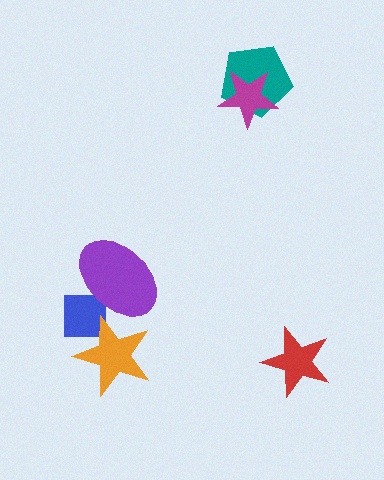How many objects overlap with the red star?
0 objects overlap with the red star.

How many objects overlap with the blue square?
2 objects overlap with the blue square.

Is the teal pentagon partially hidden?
Yes, it is partially covered by another shape.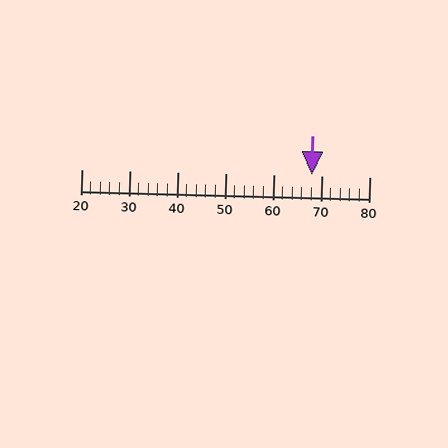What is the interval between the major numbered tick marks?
The major tick marks are spaced 10 units apart.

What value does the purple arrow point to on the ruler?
The purple arrow points to approximately 68.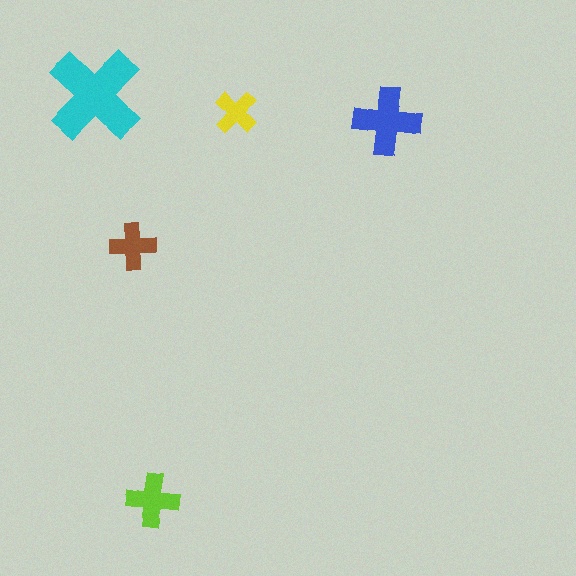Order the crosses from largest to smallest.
the cyan one, the blue one, the lime one, the brown one, the yellow one.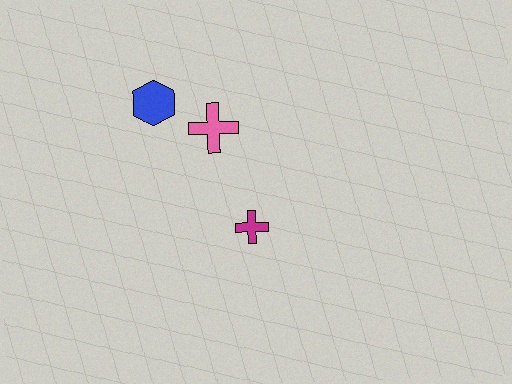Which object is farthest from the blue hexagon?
The magenta cross is farthest from the blue hexagon.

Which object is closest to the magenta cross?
The pink cross is closest to the magenta cross.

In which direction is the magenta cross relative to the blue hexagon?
The magenta cross is below the blue hexagon.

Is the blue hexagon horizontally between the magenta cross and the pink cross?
No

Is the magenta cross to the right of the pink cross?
Yes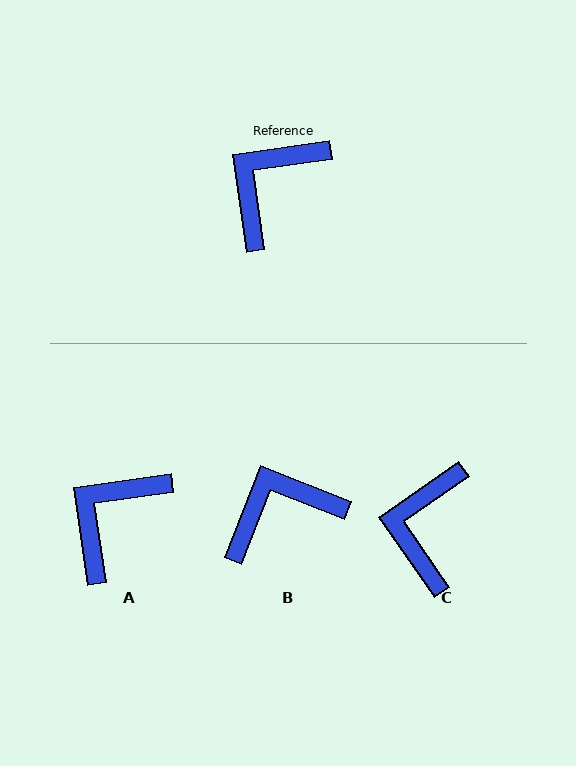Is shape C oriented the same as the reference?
No, it is off by about 27 degrees.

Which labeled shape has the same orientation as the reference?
A.